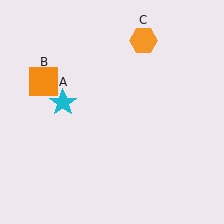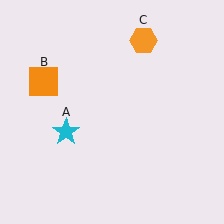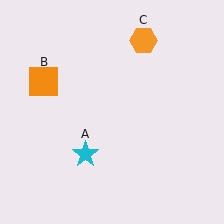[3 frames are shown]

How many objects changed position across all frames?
1 object changed position: cyan star (object A).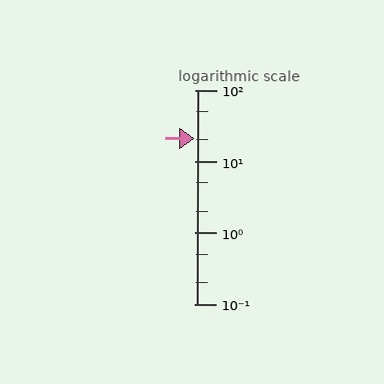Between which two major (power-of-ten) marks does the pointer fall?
The pointer is between 10 and 100.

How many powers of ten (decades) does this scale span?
The scale spans 3 decades, from 0.1 to 100.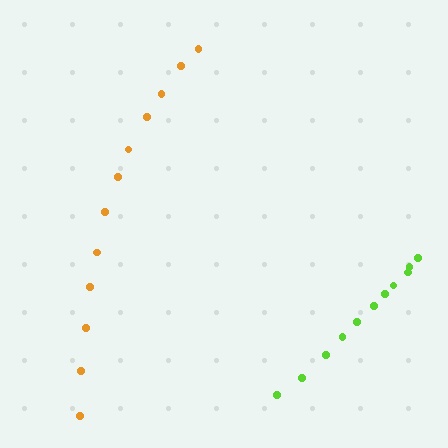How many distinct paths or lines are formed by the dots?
There are 2 distinct paths.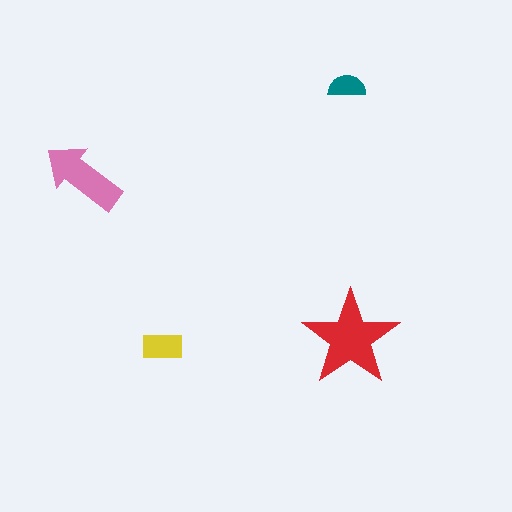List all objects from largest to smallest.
The red star, the pink arrow, the yellow rectangle, the teal semicircle.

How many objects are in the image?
There are 4 objects in the image.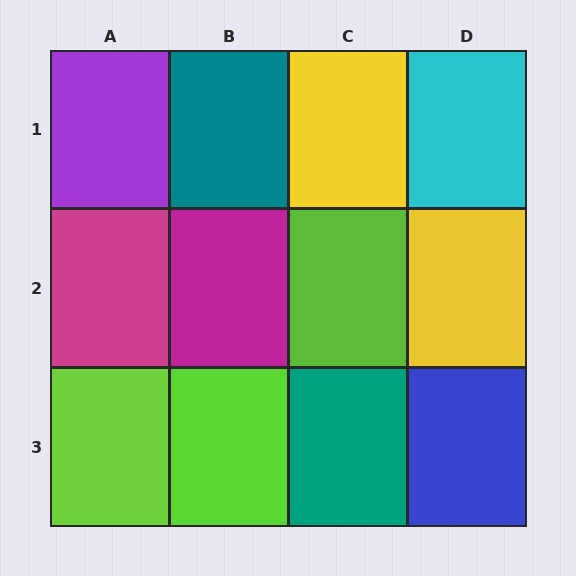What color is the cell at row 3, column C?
Teal.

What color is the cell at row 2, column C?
Lime.